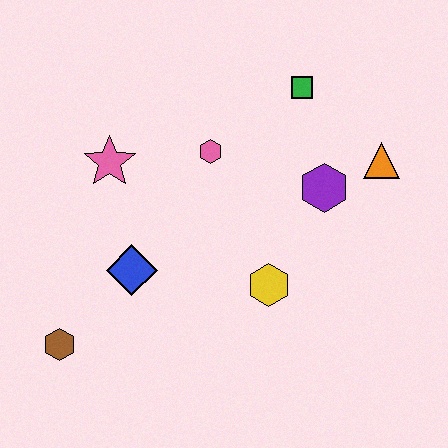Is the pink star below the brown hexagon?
No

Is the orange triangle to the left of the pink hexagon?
No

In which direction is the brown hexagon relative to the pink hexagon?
The brown hexagon is below the pink hexagon.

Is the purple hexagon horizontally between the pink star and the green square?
No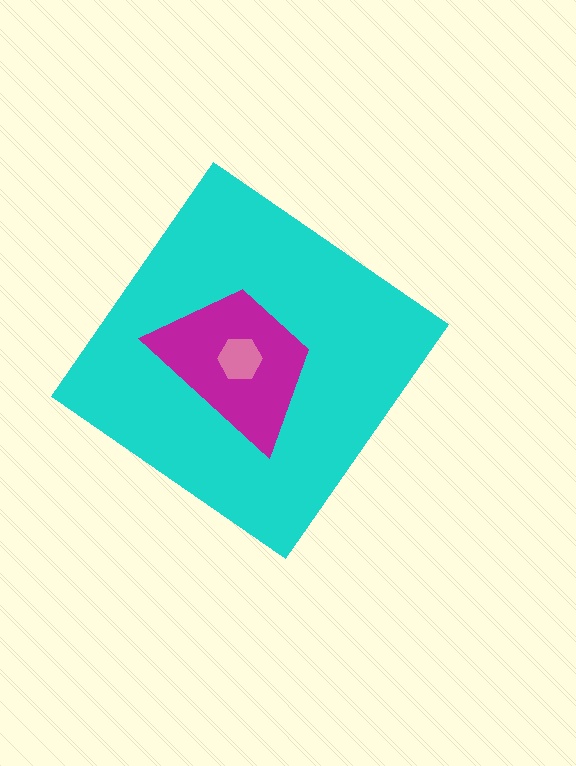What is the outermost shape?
The cyan diamond.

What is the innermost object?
The pink hexagon.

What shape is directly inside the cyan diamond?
The magenta trapezoid.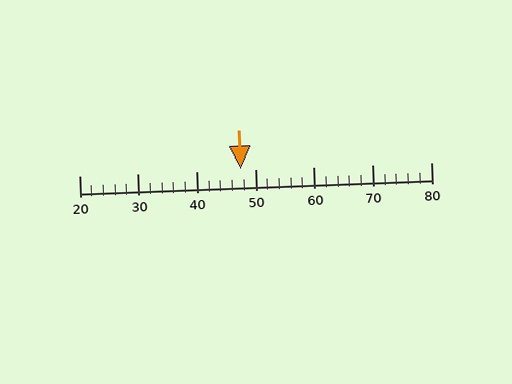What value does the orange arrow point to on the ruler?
The orange arrow points to approximately 48.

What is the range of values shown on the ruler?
The ruler shows values from 20 to 80.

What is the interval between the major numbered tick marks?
The major tick marks are spaced 10 units apart.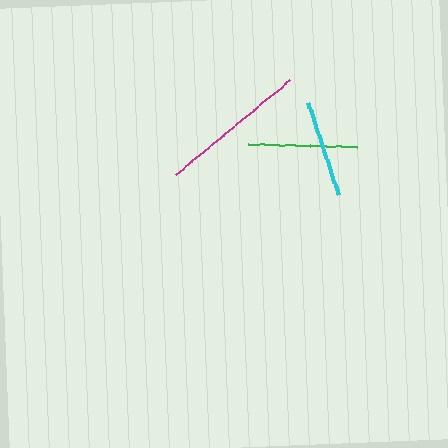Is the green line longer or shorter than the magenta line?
The magenta line is longer than the green line.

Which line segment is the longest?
The magenta line is the longest at approximately 149 pixels.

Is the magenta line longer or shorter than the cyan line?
The magenta line is longer than the cyan line.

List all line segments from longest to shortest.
From longest to shortest: magenta, green, cyan.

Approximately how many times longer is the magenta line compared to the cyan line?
The magenta line is approximately 1.5 times the length of the cyan line.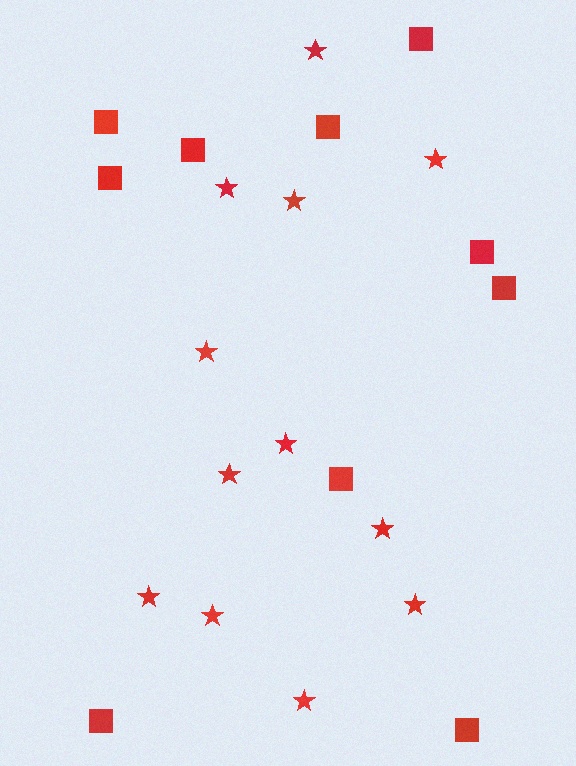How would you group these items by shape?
There are 2 groups: one group of squares (10) and one group of stars (12).